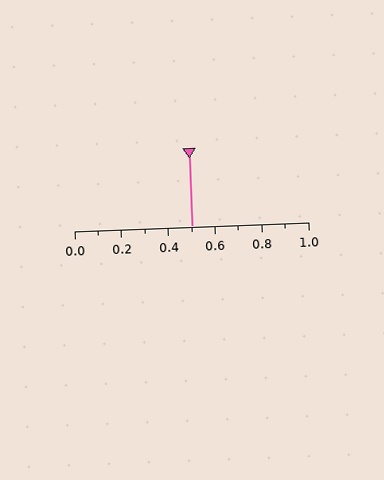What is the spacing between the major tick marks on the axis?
The major ticks are spaced 0.2 apart.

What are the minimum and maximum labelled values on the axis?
The axis runs from 0.0 to 1.0.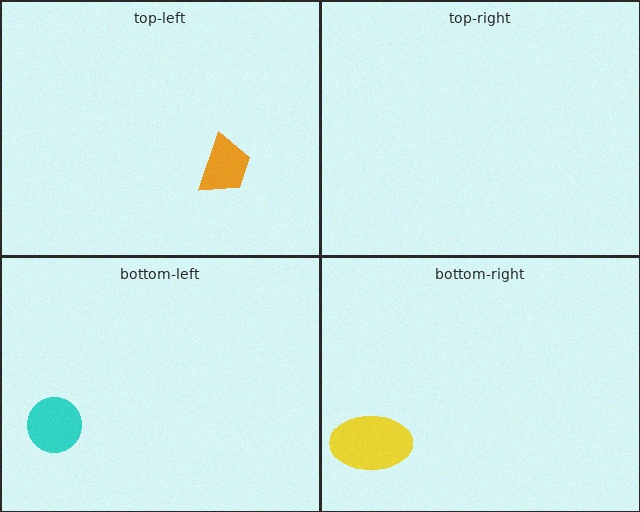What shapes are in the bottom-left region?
The cyan circle.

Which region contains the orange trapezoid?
The top-left region.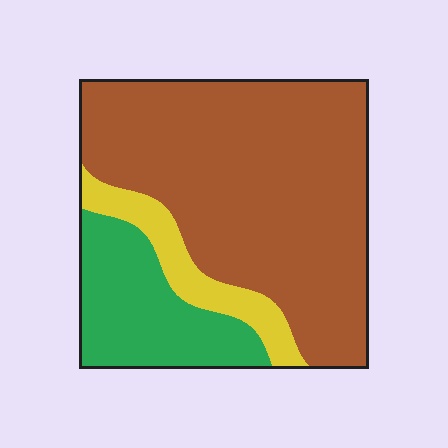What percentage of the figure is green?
Green takes up between a sixth and a third of the figure.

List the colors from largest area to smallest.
From largest to smallest: brown, green, yellow.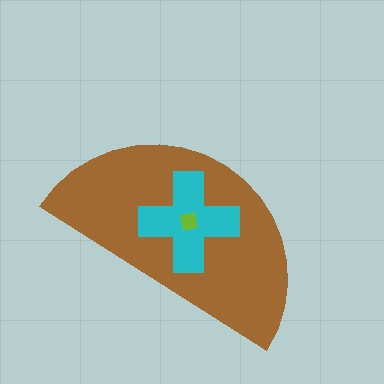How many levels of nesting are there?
3.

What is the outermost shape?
The brown semicircle.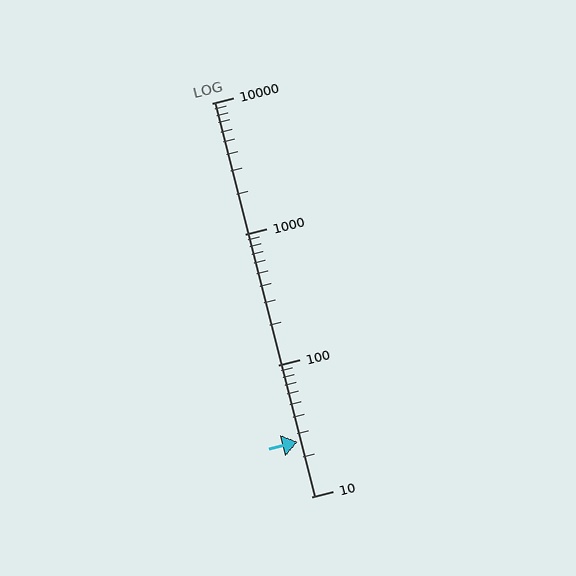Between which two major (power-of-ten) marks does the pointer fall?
The pointer is between 10 and 100.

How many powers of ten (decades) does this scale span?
The scale spans 3 decades, from 10 to 10000.